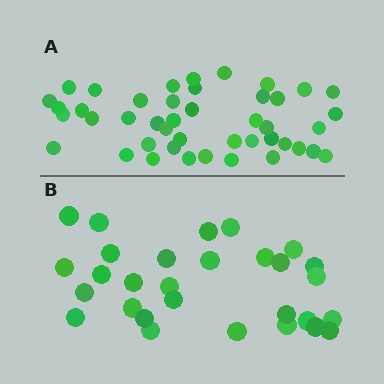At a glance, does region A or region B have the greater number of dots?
Region A (the top region) has more dots.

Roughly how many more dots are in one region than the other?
Region A has approximately 15 more dots than region B.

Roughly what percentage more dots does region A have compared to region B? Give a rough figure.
About 50% more.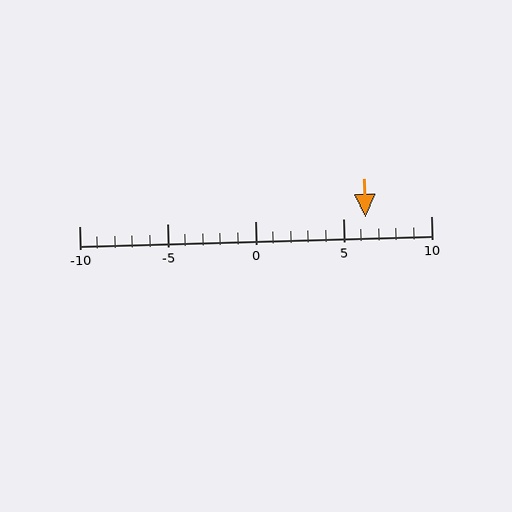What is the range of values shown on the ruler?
The ruler shows values from -10 to 10.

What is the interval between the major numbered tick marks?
The major tick marks are spaced 5 units apart.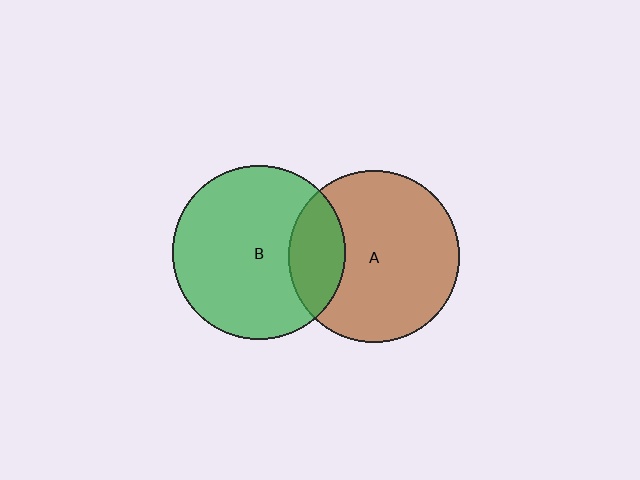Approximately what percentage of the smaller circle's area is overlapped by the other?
Approximately 20%.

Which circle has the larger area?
Circle B (green).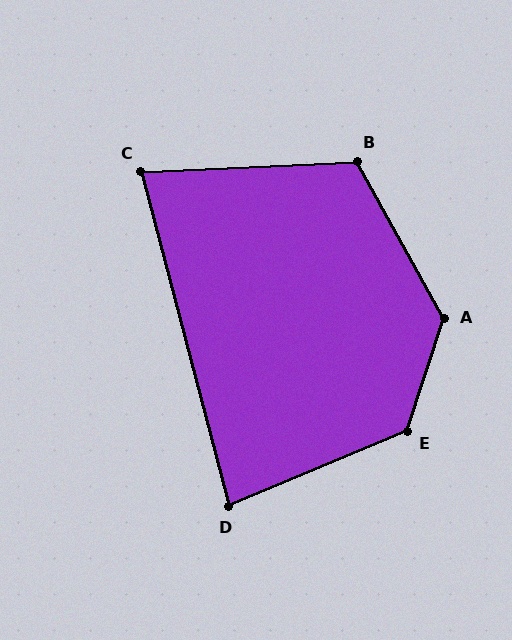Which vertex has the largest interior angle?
A, at approximately 133 degrees.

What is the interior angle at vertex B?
Approximately 116 degrees (obtuse).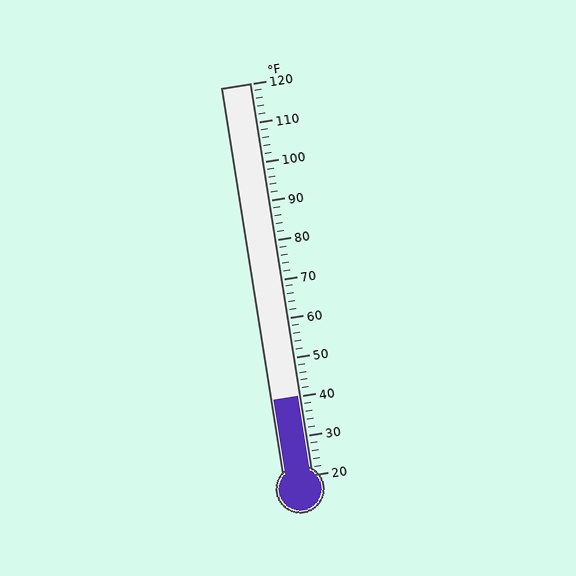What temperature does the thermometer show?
The thermometer shows approximately 40°F.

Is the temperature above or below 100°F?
The temperature is below 100°F.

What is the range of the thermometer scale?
The thermometer scale ranges from 20°F to 120°F.